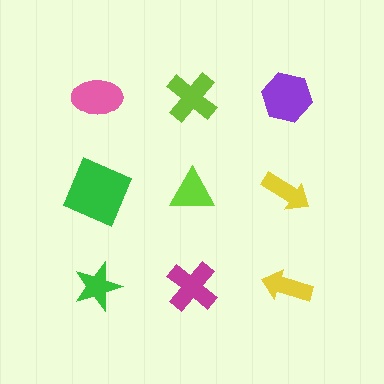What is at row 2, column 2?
A lime triangle.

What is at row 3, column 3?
A yellow arrow.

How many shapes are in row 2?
3 shapes.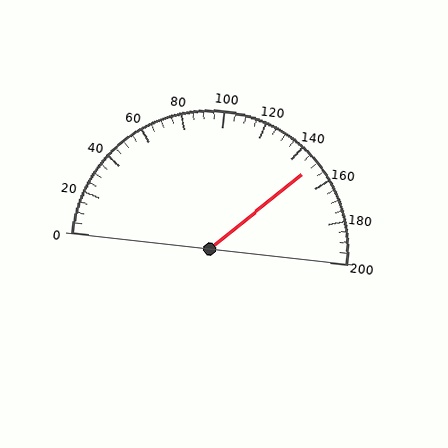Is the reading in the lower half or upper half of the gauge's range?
The reading is in the upper half of the range (0 to 200).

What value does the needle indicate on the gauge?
The needle indicates approximately 150.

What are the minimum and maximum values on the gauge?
The gauge ranges from 0 to 200.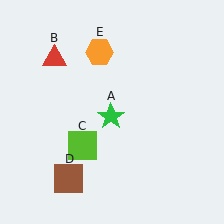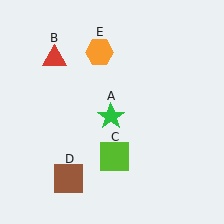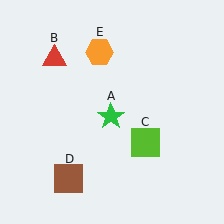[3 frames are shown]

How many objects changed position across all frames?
1 object changed position: lime square (object C).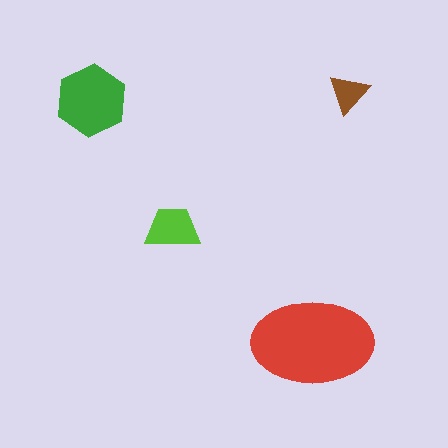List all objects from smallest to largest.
The brown triangle, the lime trapezoid, the green hexagon, the red ellipse.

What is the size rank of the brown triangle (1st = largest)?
4th.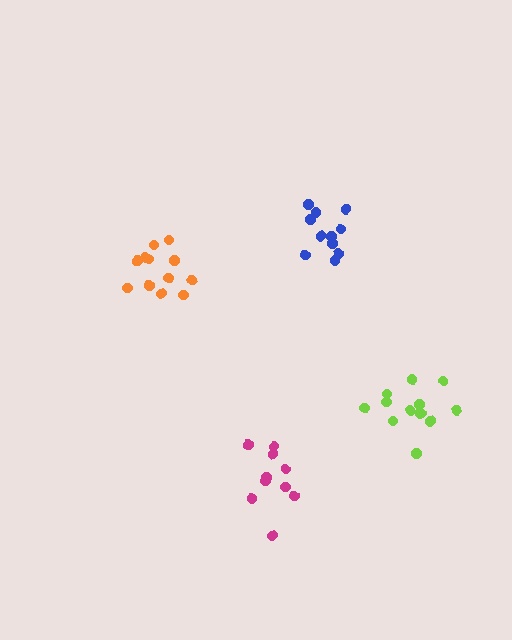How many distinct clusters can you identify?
There are 4 distinct clusters.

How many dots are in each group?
Group 1: 12 dots, Group 2: 11 dots, Group 3: 10 dots, Group 4: 13 dots (46 total).